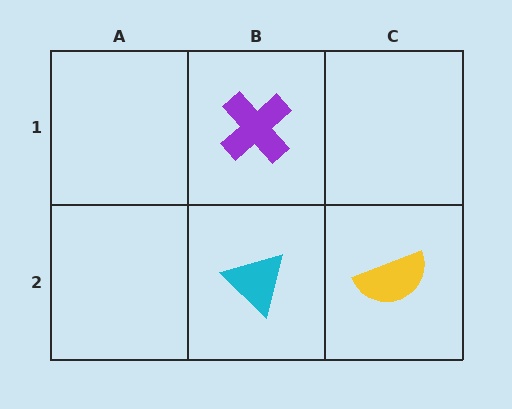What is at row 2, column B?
A cyan triangle.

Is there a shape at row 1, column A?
No, that cell is empty.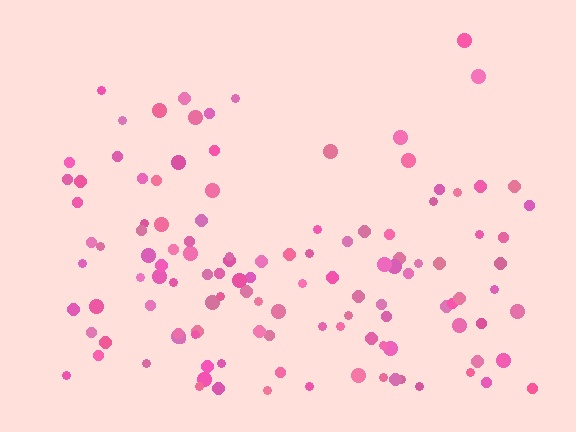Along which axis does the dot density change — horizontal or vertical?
Vertical.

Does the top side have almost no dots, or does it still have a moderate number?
Still a moderate number, just noticeably fewer than the bottom.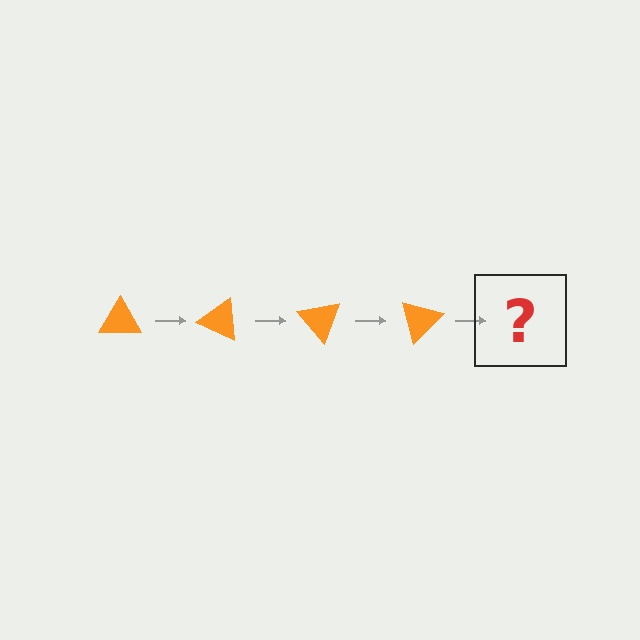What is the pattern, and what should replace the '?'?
The pattern is that the triangle rotates 25 degrees each step. The '?' should be an orange triangle rotated 100 degrees.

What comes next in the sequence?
The next element should be an orange triangle rotated 100 degrees.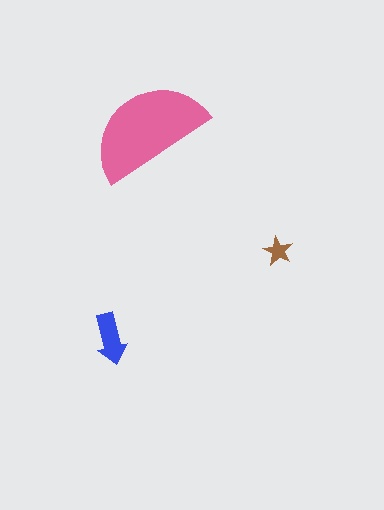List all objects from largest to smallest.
The pink semicircle, the blue arrow, the brown star.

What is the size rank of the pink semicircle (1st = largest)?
1st.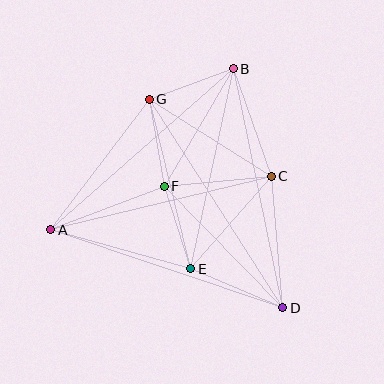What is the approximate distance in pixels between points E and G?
The distance between E and G is approximately 175 pixels.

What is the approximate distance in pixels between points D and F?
The distance between D and F is approximately 170 pixels.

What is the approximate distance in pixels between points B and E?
The distance between B and E is approximately 205 pixels.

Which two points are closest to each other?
Points E and F are closest to each other.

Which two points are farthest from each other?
Points D and G are farthest from each other.